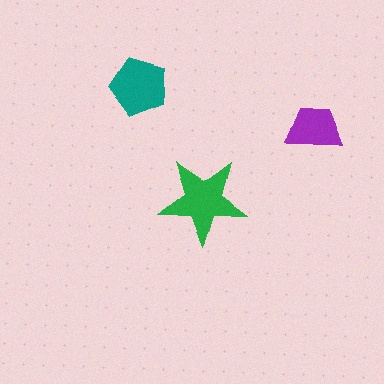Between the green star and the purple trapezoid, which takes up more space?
The green star.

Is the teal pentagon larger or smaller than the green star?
Smaller.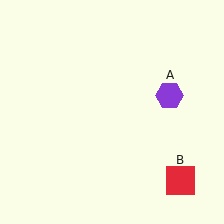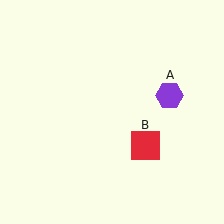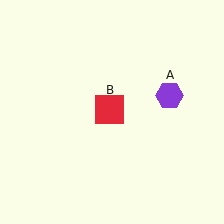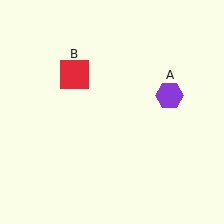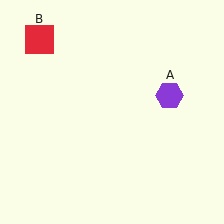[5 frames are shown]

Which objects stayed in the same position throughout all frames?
Purple hexagon (object A) remained stationary.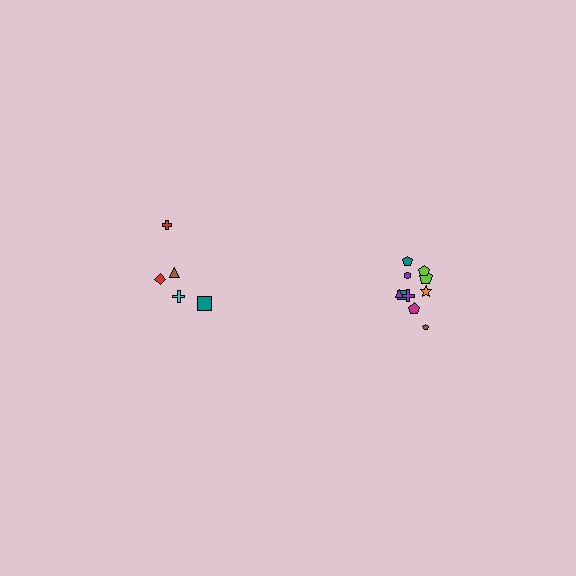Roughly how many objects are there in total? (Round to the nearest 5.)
Roughly 15 objects in total.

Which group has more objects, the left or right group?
The right group.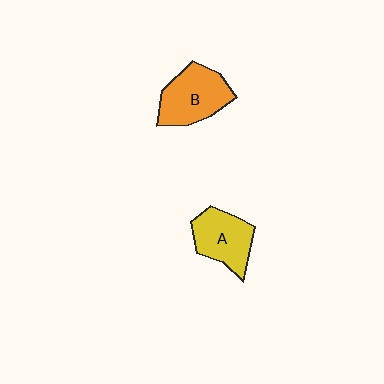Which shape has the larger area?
Shape B (orange).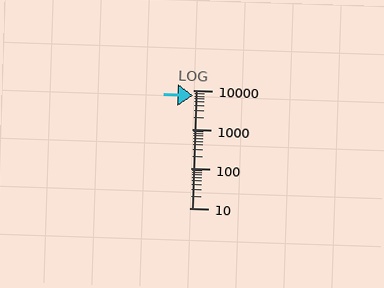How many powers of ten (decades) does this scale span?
The scale spans 3 decades, from 10 to 10000.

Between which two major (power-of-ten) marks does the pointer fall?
The pointer is between 1000 and 10000.